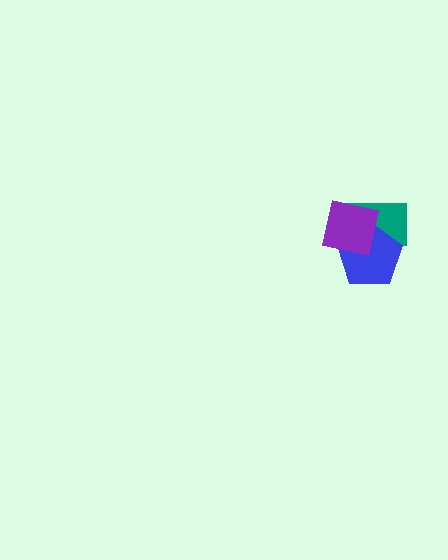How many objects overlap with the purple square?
2 objects overlap with the purple square.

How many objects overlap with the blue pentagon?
2 objects overlap with the blue pentagon.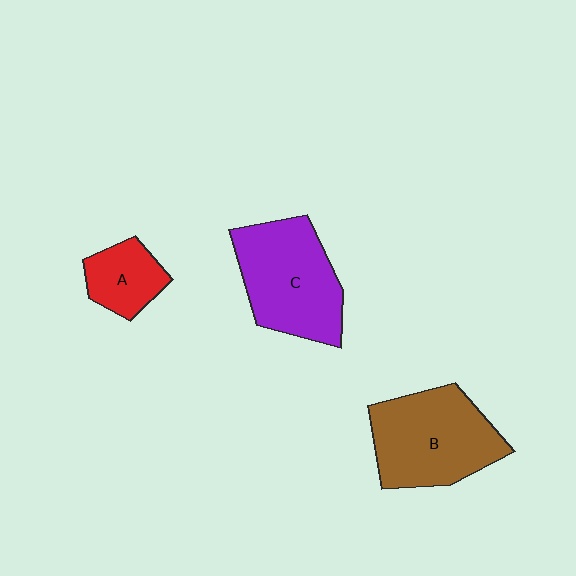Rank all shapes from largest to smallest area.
From largest to smallest: B (brown), C (purple), A (red).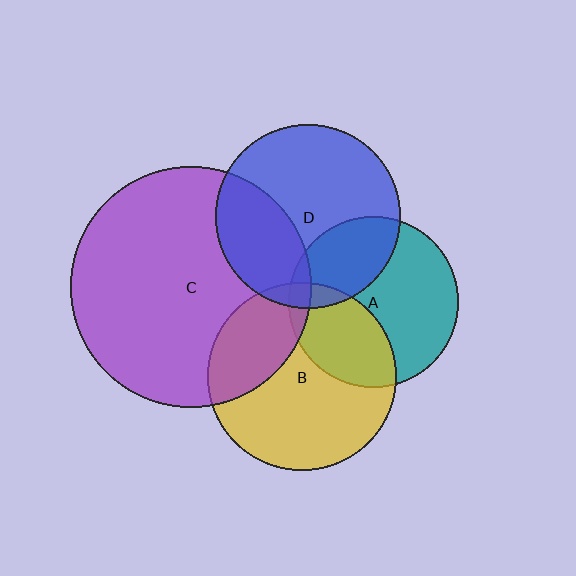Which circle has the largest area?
Circle C (purple).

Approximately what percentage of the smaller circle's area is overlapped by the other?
Approximately 30%.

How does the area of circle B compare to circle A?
Approximately 1.2 times.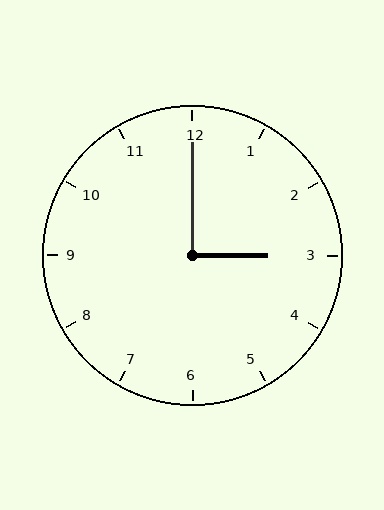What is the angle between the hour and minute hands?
Approximately 90 degrees.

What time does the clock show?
3:00.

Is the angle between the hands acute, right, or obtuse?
It is right.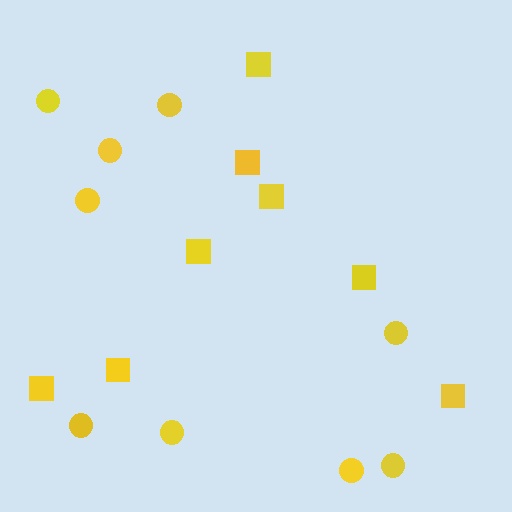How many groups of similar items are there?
There are 2 groups: one group of circles (9) and one group of squares (8).